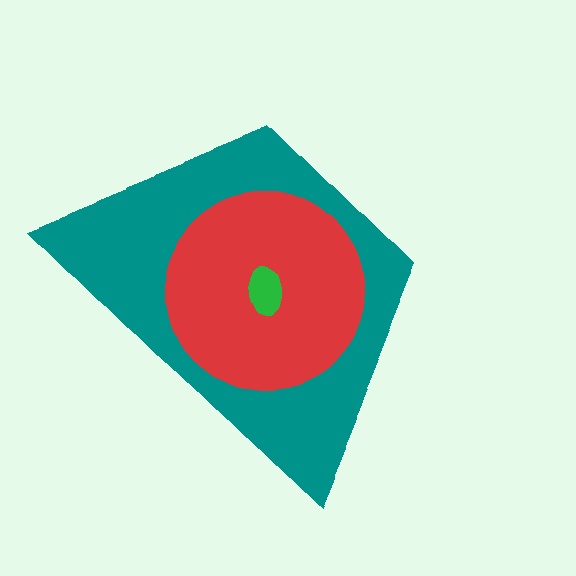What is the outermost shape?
The teal trapezoid.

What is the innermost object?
The green ellipse.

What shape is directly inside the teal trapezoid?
The red circle.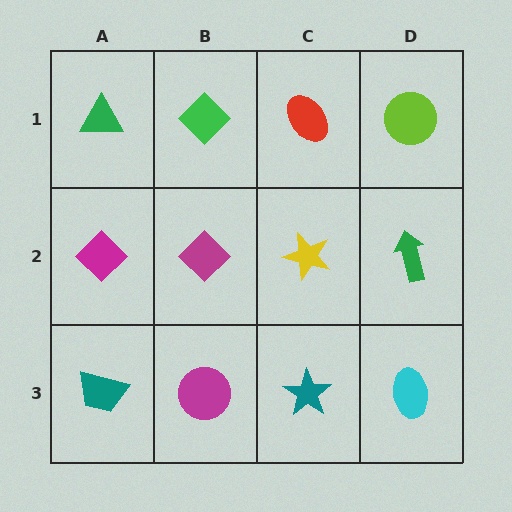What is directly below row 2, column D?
A cyan ellipse.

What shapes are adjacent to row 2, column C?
A red ellipse (row 1, column C), a teal star (row 3, column C), a magenta diamond (row 2, column B), a green arrow (row 2, column D).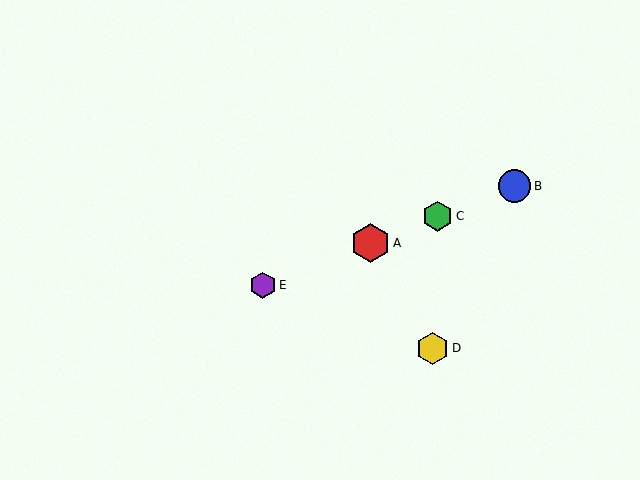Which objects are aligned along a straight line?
Objects A, B, C, E are aligned along a straight line.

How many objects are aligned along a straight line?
4 objects (A, B, C, E) are aligned along a straight line.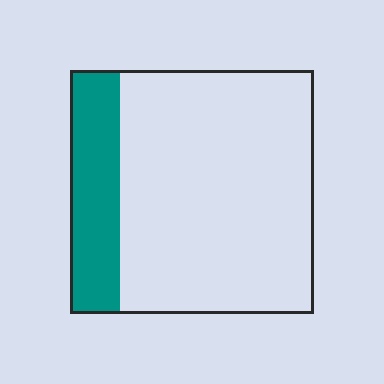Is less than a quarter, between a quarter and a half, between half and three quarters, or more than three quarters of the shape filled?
Less than a quarter.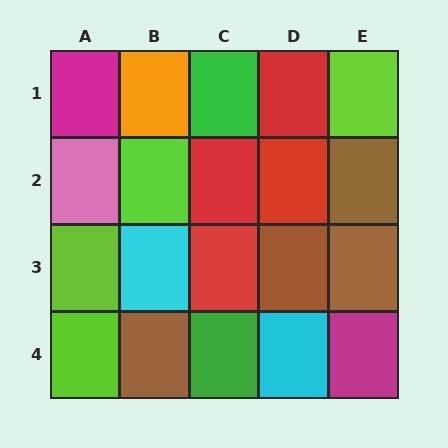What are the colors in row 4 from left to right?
Lime, brown, green, cyan, magenta.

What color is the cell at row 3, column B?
Cyan.